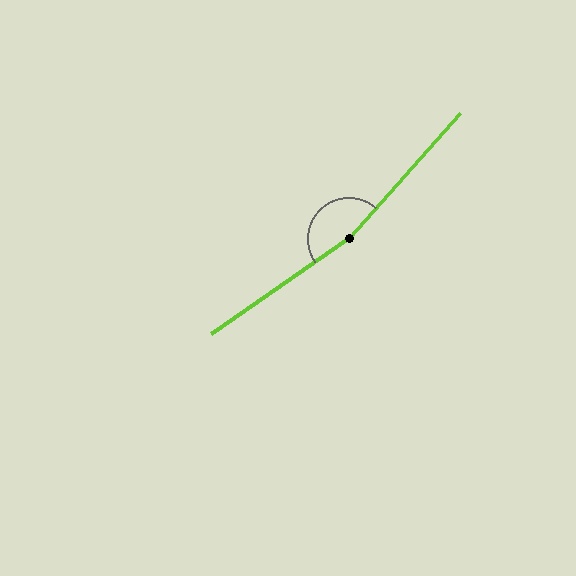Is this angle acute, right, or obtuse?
It is obtuse.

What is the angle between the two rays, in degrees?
Approximately 166 degrees.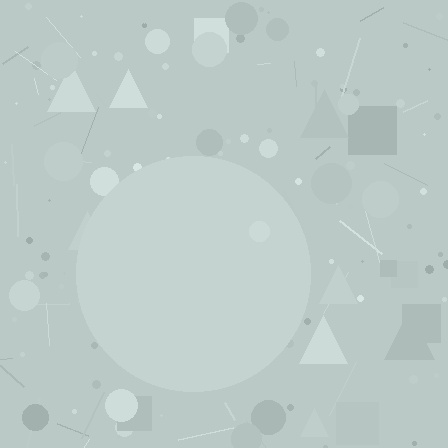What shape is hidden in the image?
A circle is hidden in the image.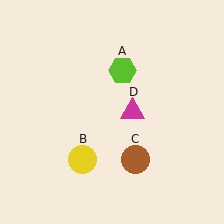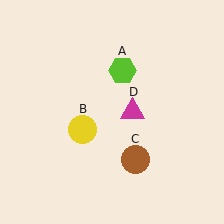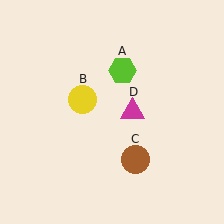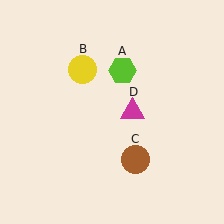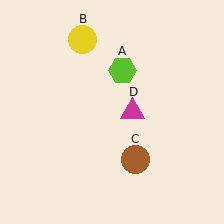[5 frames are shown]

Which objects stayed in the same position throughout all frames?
Lime hexagon (object A) and brown circle (object C) and magenta triangle (object D) remained stationary.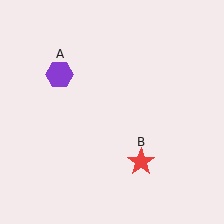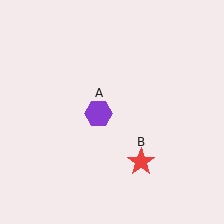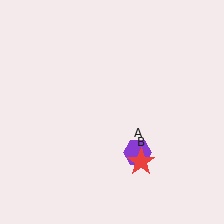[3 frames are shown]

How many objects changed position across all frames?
1 object changed position: purple hexagon (object A).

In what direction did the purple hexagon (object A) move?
The purple hexagon (object A) moved down and to the right.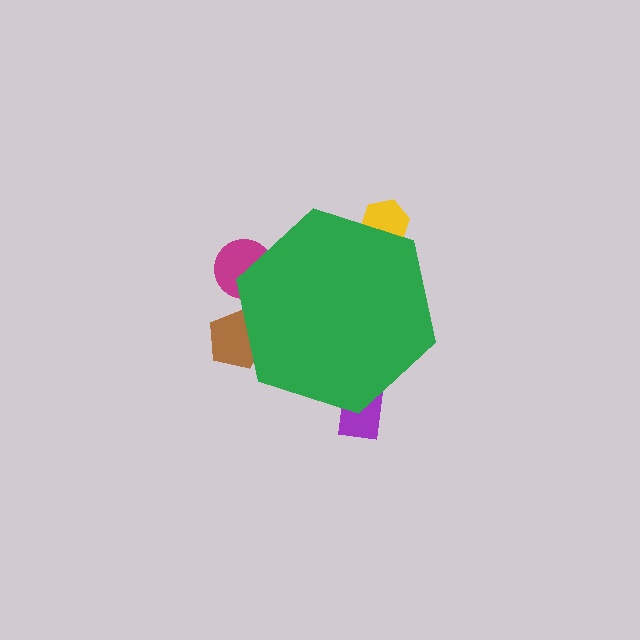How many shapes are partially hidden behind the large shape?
4 shapes are partially hidden.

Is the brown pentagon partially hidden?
Yes, the brown pentagon is partially hidden behind the green hexagon.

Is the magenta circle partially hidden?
Yes, the magenta circle is partially hidden behind the green hexagon.